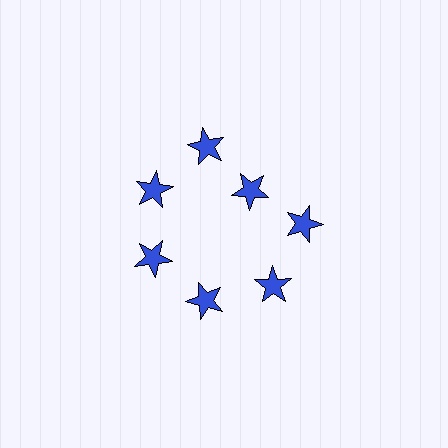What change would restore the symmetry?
The symmetry would be restored by moving it outward, back onto the ring so that all 7 stars sit at equal angles and equal distance from the center.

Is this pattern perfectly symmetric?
No. The 7 blue stars are arranged in a ring, but one element near the 1 o'clock position is pulled inward toward the center, breaking the 7-fold rotational symmetry.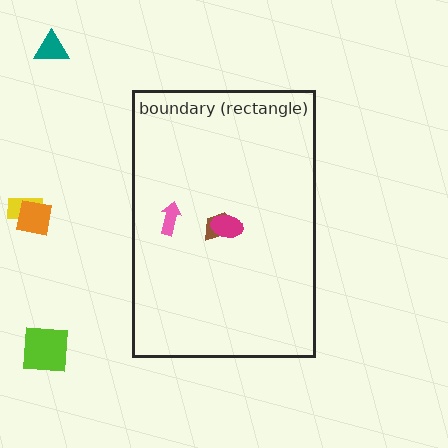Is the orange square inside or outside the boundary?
Outside.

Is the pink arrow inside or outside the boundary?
Inside.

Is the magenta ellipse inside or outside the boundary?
Inside.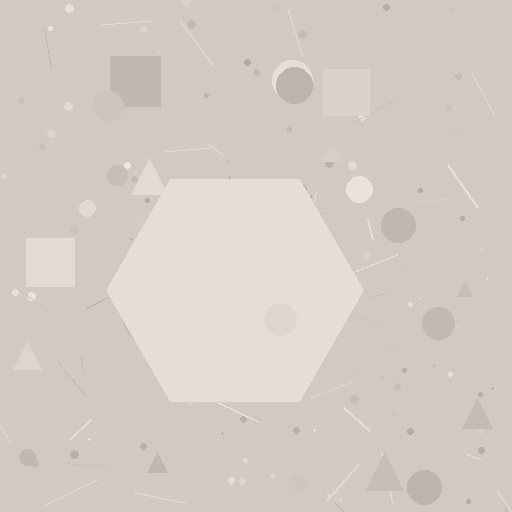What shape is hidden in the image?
A hexagon is hidden in the image.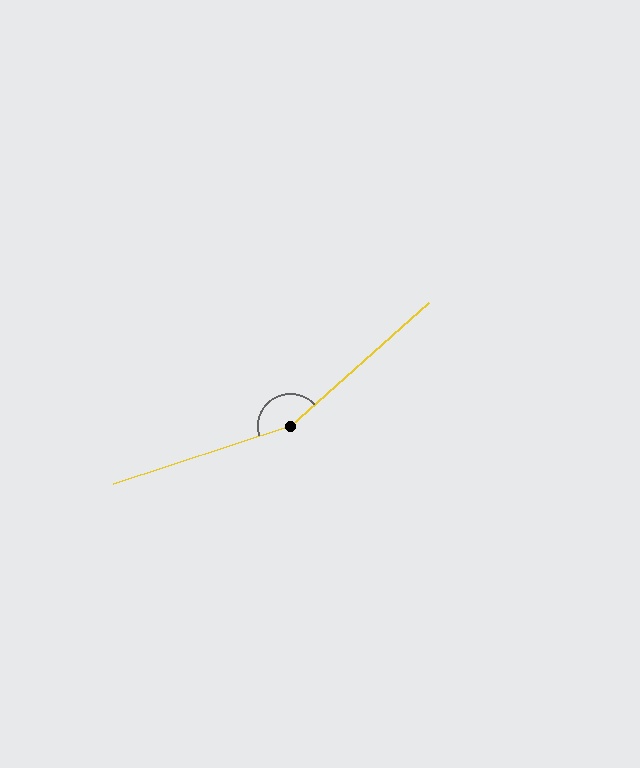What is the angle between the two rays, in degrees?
Approximately 157 degrees.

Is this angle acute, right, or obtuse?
It is obtuse.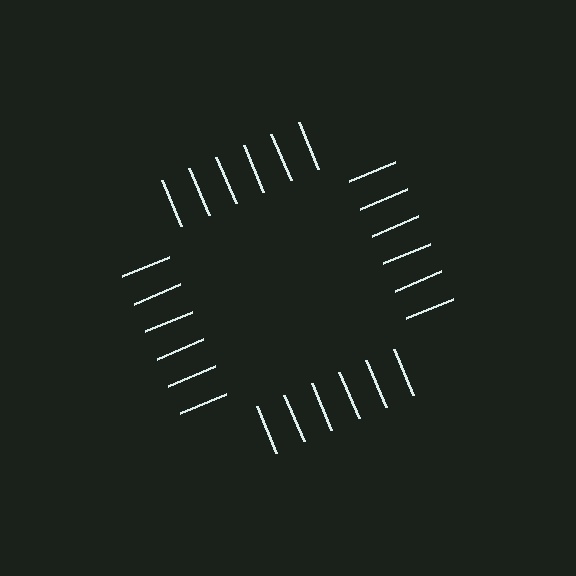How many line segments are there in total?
24 — 6 along each of the 4 edges.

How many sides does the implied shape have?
4 sides — the line-ends trace a square.